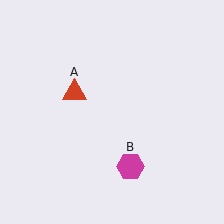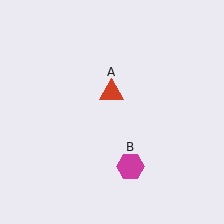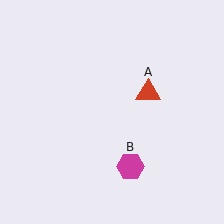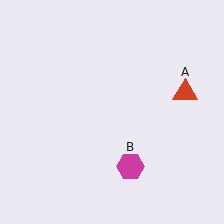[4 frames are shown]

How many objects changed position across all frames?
1 object changed position: red triangle (object A).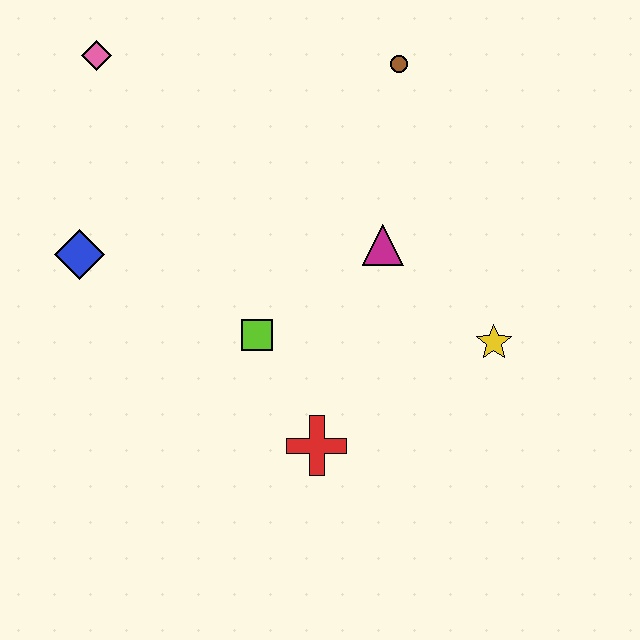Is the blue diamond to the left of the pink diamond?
Yes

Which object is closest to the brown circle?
The magenta triangle is closest to the brown circle.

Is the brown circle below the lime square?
No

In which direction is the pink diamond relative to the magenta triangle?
The pink diamond is to the left of the magenta triangle.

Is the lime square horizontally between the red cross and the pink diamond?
Yes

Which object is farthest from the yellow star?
The pink diamond is farthest from the yellow star.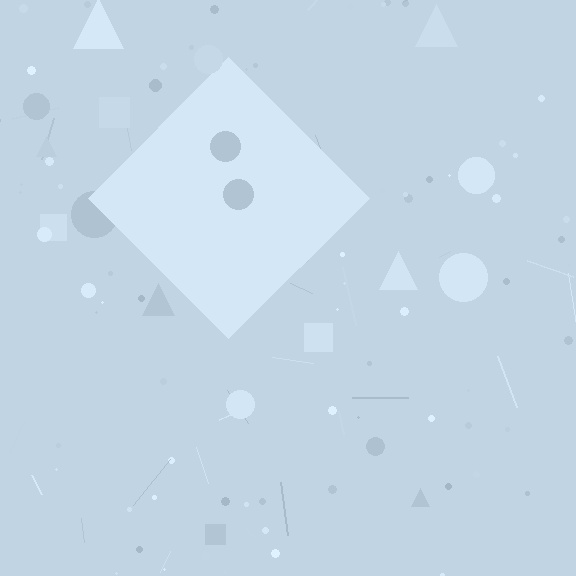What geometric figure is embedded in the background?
A diamond is embedded in the background.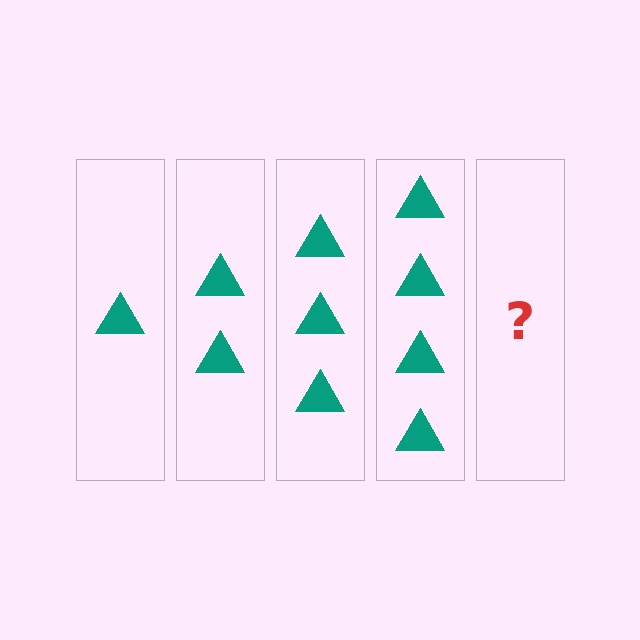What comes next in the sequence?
The next element should be 5 triangles.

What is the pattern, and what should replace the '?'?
The pattern is that each step adds one more triangle. The '?' should be 5 triangles.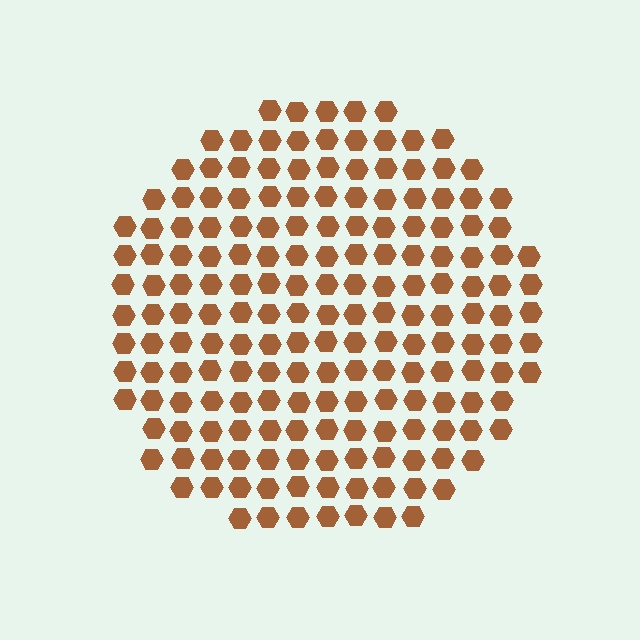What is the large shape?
The large shape is a circle.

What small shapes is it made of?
It is made of small hexagons.